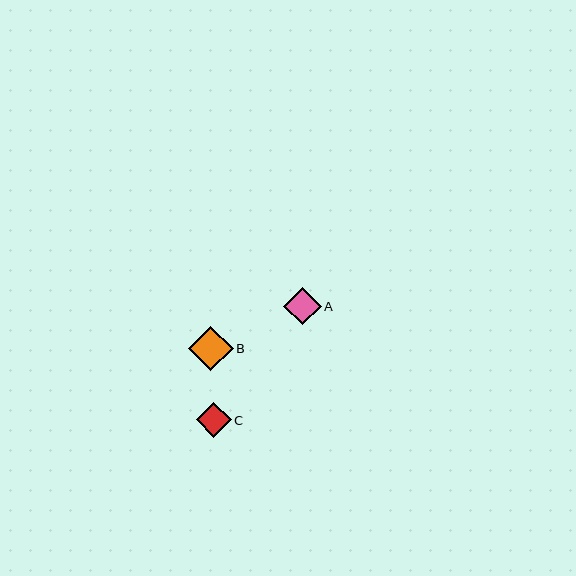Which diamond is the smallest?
Diamond C is the smallest with a size of approximately 35 pixels.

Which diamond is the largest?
Diamond B is the largest with a size of approximately 45 pixels.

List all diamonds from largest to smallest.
From largest to smallest: B, A, C.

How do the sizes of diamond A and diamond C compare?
Diamond A and diamond C are approximately the same size.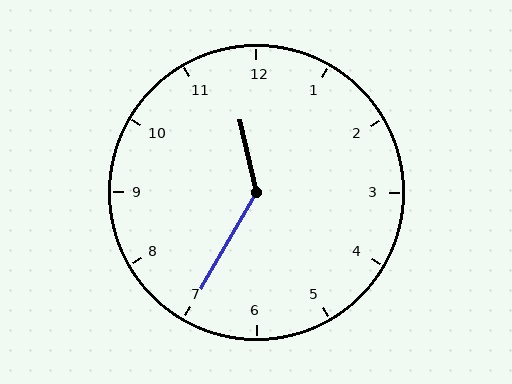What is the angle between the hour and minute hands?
Approximately 138 degrees.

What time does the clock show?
11:35.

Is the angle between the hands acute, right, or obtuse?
It is obtuse.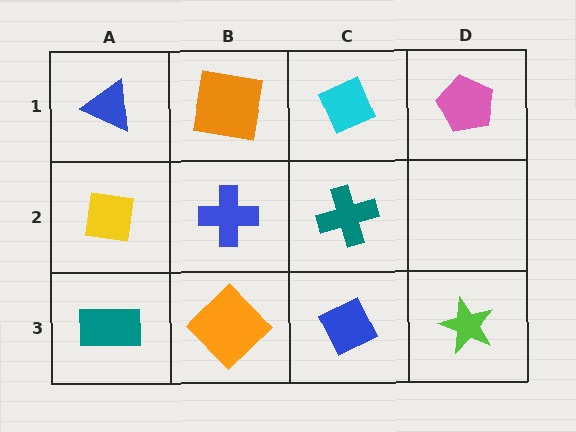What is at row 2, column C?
A teal cross.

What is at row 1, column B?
An orange square.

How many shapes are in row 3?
4 shapes.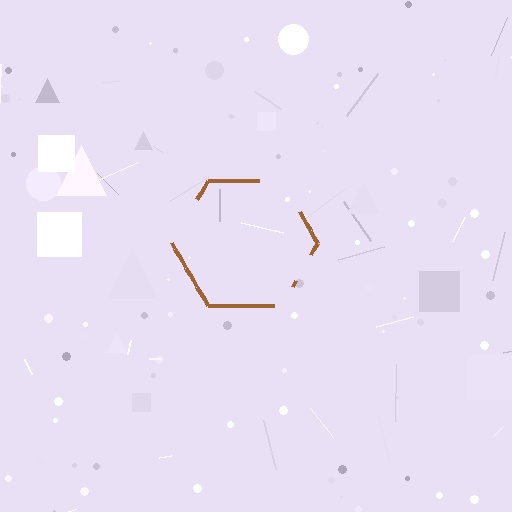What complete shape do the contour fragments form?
The contour fragments form a hexagon.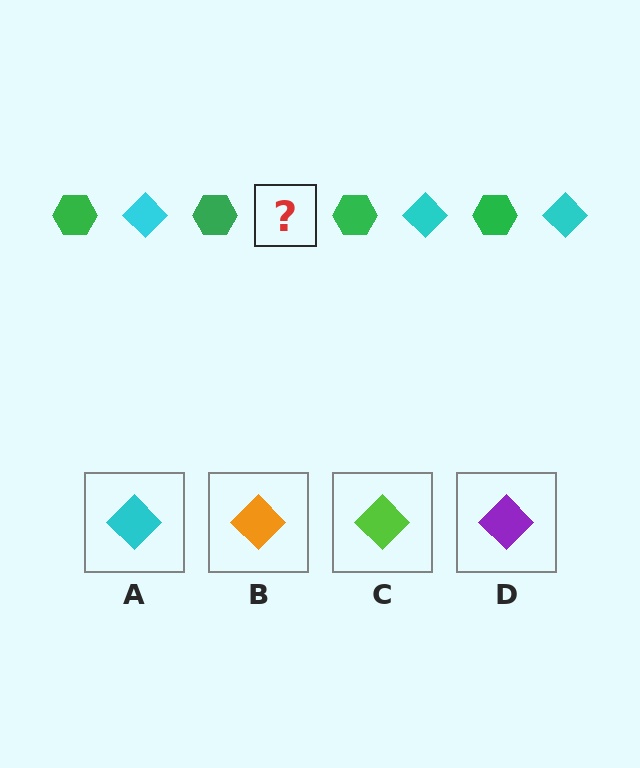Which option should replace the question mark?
Option A.